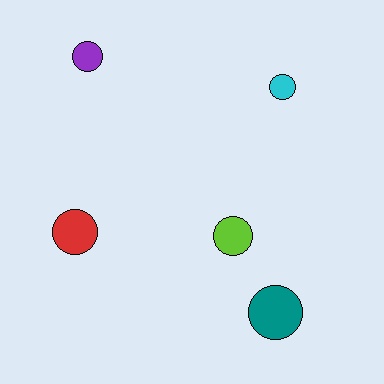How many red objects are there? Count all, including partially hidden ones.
There is 1 red object.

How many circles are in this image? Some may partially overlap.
There are 5 circles.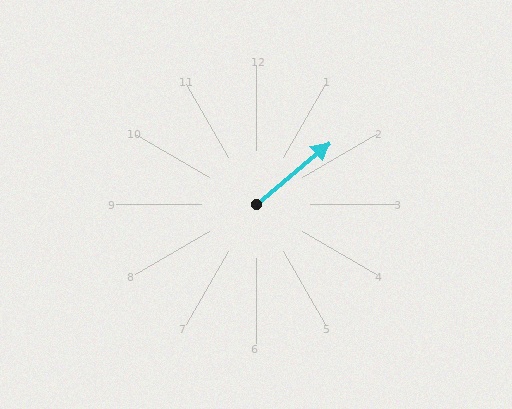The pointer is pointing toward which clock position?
Roughly 2 o'clock.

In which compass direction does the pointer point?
Northeast.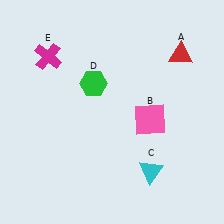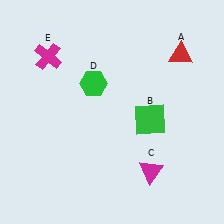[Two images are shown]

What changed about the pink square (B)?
In Image 1, B is pink. In Image 2, it changed to green.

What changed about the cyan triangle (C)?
In Image 1, C is cyan. In Image 2, it changed to magenta.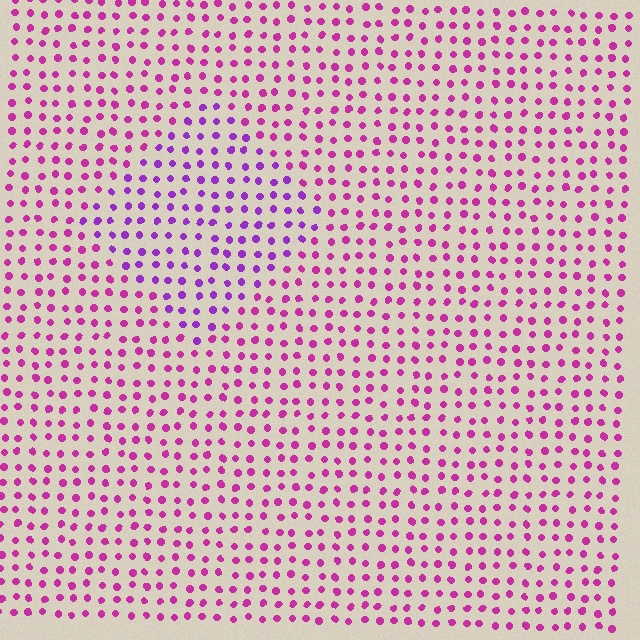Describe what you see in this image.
The image is filled with small magenta elements in a uniform arrangement. A diamond-shaped region is visible where the elements are tinted to a slightly different hue, forming a subtle color boundary.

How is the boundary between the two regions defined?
The boundary is defined purely by a slight shift in hue (about 33 degrees). Spacing, size, and orientation are identical on both sides.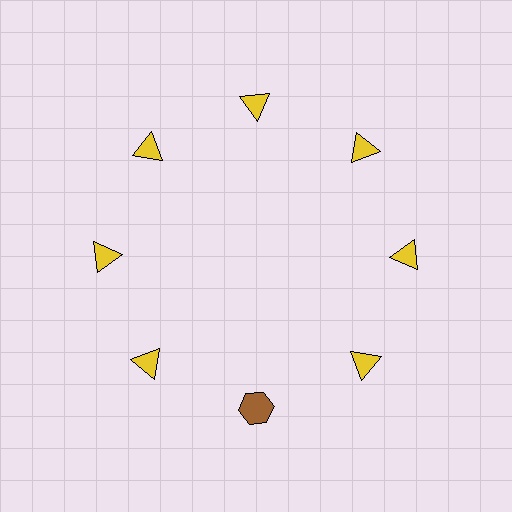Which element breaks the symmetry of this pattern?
The brown hexagon at roughly the 6 o'clock position breaks the symmetry. All other shapes are yellow triangles.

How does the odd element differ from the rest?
It differs in both color (brown instead of yellow) and shape (hexagon instead of triangle).